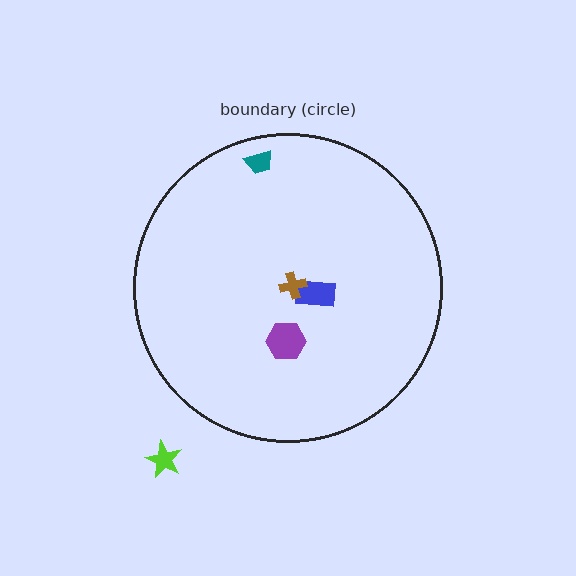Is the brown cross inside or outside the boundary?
Inside.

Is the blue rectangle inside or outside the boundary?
Inside.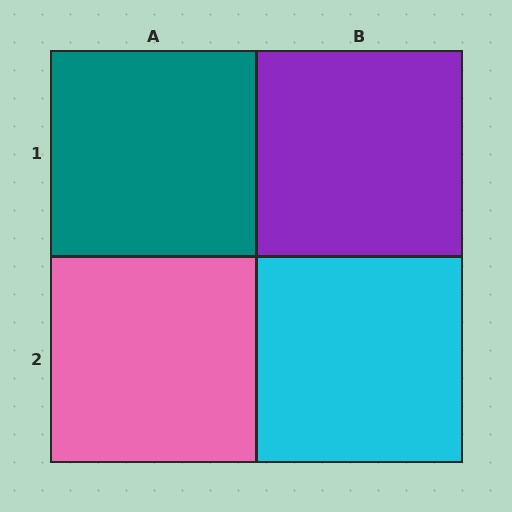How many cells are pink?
1 cell is pink.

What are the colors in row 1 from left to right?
Teal, purple.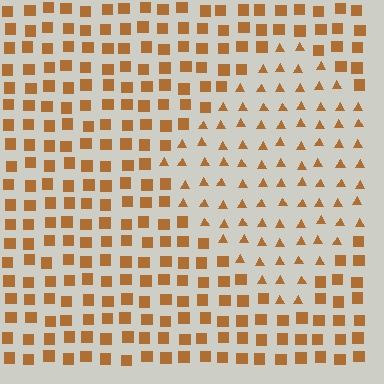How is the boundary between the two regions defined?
The boundary is defined by a change in element shape: triangles inside vs. squares outside. All elements share the same color and spacing.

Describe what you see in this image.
The image is filled with small brown elements arranged in a uniform grid. A diamond-shaped region contains triangles, while the surrounding area contains squares. The boundary is defined purely by the change in element shape.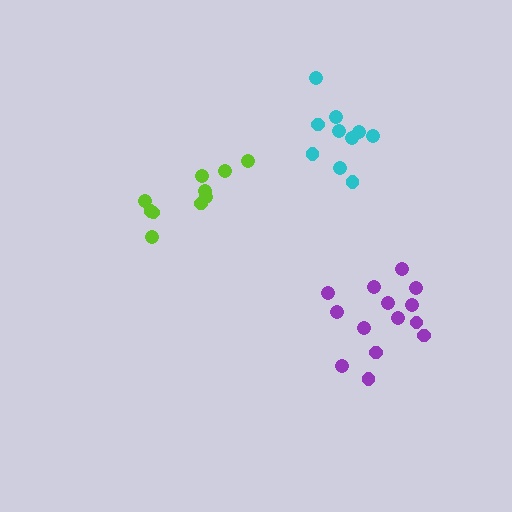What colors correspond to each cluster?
The clusters are colored: purple, lime, cyan.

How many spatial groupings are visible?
There are 3 spatial groupings.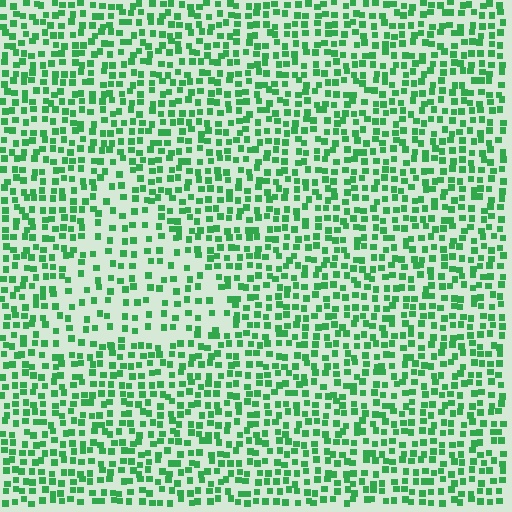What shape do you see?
I see a triangle.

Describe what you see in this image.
The image contains small green elements arranged at two different densities. A triangle-shaped region is visible where the elements are less densely packed than the surrounding area.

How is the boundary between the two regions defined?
The boundary is defined by a change in element density (approximately 1.8x ratio). All elements are the same color, size, and shape.